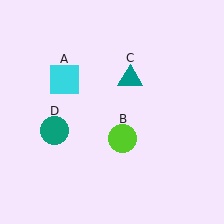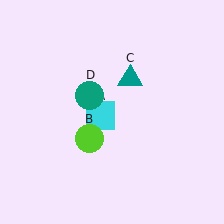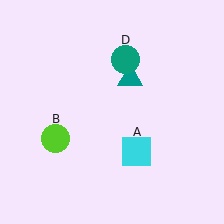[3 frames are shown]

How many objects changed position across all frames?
3 objects changed position: cyan square (object A), lime circle (object B), teal circle (object D).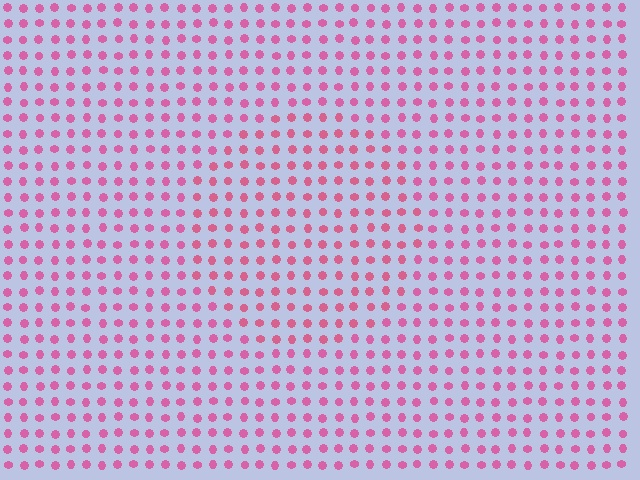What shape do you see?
I see a circle.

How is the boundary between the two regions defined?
The boundary is defined purely by a slight shift in hue (about 13 degrees). Spacing, size, and orientation are identical on both sides.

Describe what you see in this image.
The image is filled with small pink elements in a uniform arrangement. A circle-shaped region is visible where the elements are tinted to a slightly different hue, forming a subtle color boundary.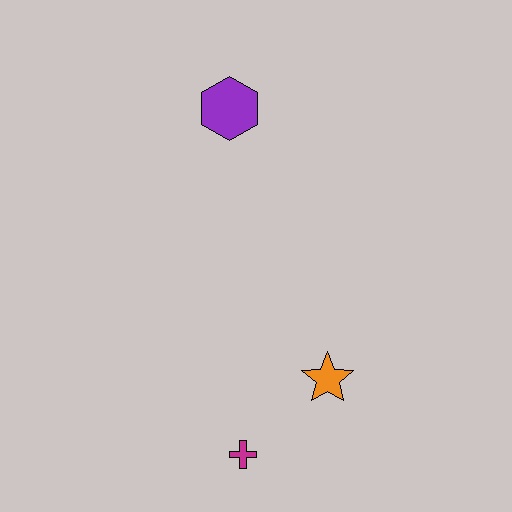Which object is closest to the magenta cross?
The orange star is closest to the magenta cross.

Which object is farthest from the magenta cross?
The purple hexagon is farthest from the magenta cross.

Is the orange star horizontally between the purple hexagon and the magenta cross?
No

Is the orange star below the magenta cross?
No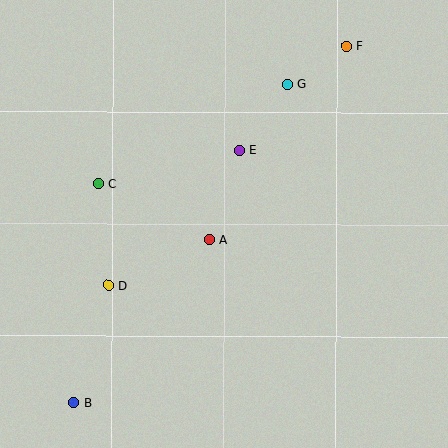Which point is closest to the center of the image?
Point A at (209, 240) is closest to the center.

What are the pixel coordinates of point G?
Point G is at (287, 85).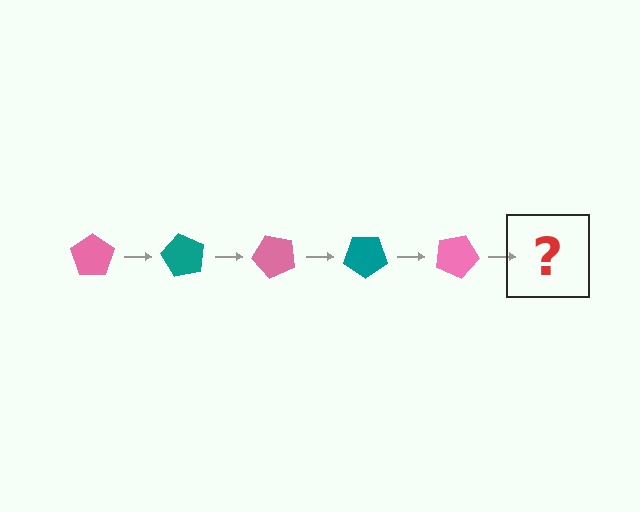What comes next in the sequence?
The next element should be a teal pentagon, rotated 300 degrees from the start.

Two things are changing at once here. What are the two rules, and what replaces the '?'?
The two rules are that it rotates 60 degrees each step and the color cycles through pink and teal. The '?' should be a teal pentagon, rotated 300 degrees from the start.